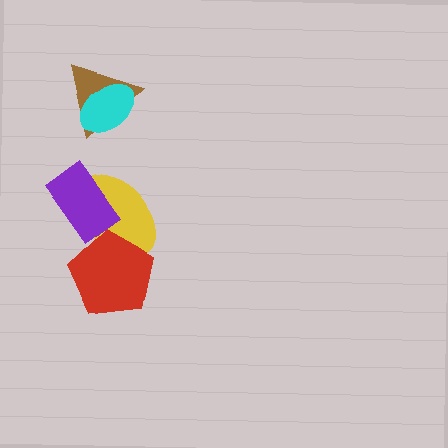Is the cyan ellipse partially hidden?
No, no other shape covers it.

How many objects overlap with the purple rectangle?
1 object overlaps with the purple rectangle.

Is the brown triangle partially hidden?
Yes, it is partially covered by another shape.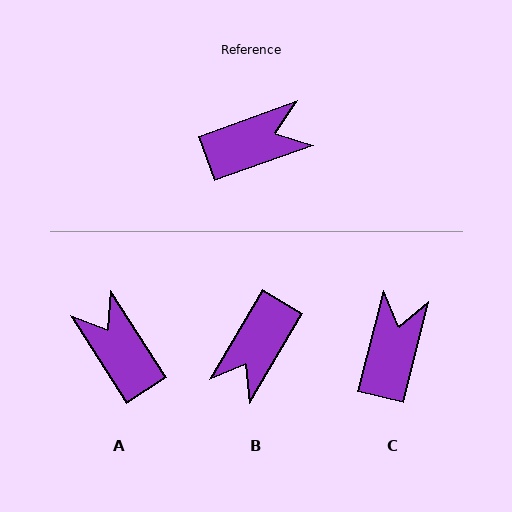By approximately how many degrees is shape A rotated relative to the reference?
Approximately 103 degrees counter-clockwise.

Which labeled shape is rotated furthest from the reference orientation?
B, about 141 degrees away.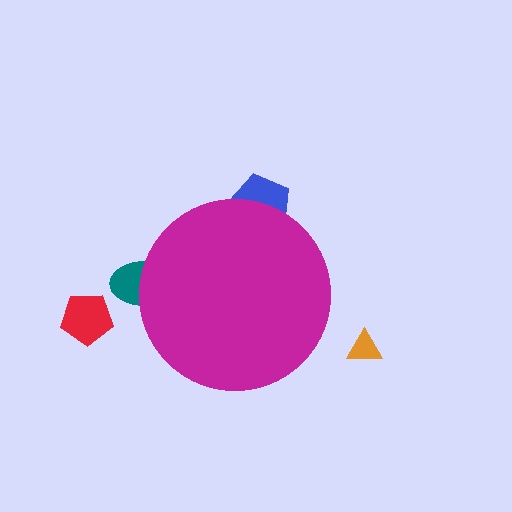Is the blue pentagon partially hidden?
Yes, the blue pentagon is partially hidden behind the magenta circle.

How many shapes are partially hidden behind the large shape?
2 shapes are partially hidden.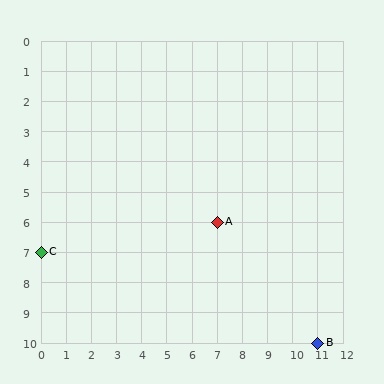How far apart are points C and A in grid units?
Points C and A are 7 columns and 1 row apart (about 7.1 grid units diagonally).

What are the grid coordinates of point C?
Point C is at grid coordinates (0, 7).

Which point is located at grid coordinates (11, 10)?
Point B is at (11, 10).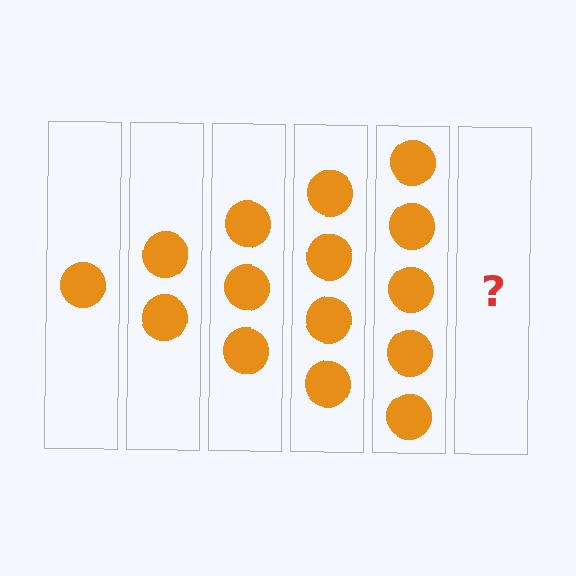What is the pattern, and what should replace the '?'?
The pattern is that each step adds one more circle. The '?' should be 6 circles.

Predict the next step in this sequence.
The next step is 6 circles.